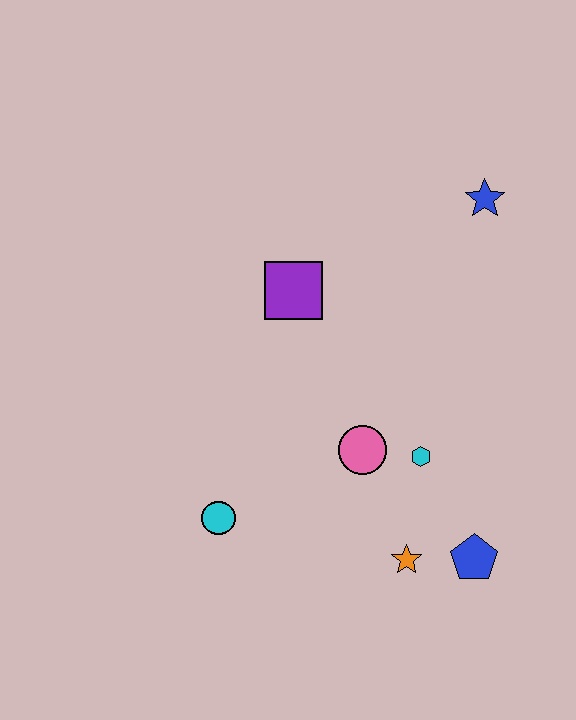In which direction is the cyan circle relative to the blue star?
The cyan circle is below the blue star.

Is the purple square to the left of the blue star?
Yes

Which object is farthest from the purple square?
The blue pentagon is farthest from the purple square.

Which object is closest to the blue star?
The purple square is closest to the blue star.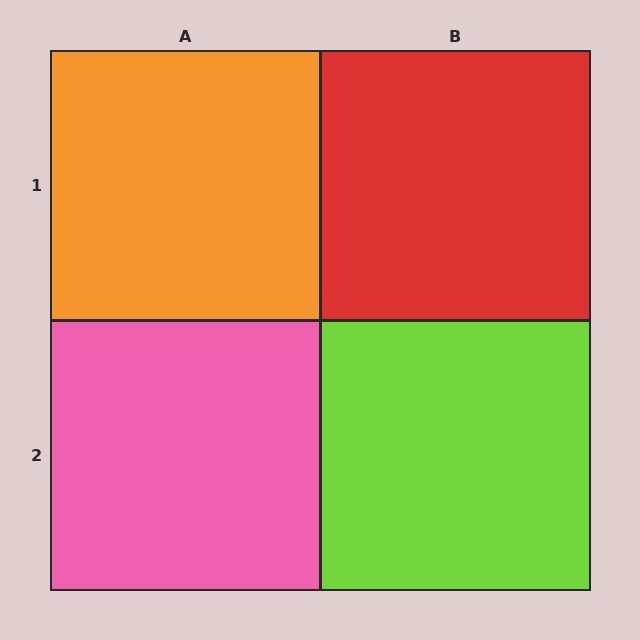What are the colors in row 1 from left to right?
Orange, red.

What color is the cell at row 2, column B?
Lime.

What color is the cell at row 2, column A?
Pink.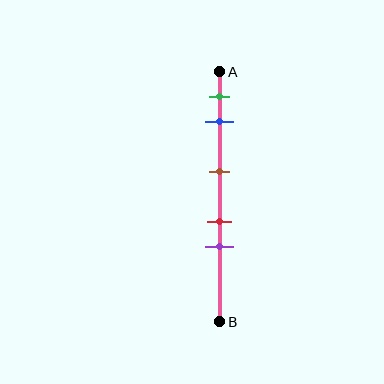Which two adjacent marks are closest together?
The red and purple marks are the closest adjacent pair.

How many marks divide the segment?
There are 5 marks dividing the segment.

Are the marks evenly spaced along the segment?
No, the marks are not evenly spaced.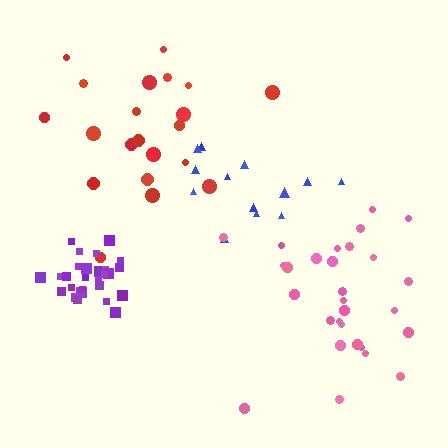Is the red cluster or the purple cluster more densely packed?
Purple.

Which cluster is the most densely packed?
Purple.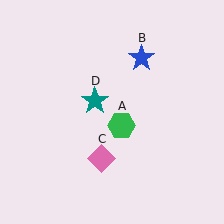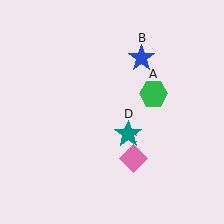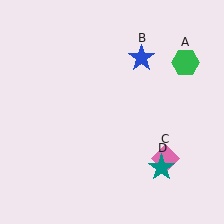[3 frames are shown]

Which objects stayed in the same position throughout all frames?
Blue star (object B) remained stationary.